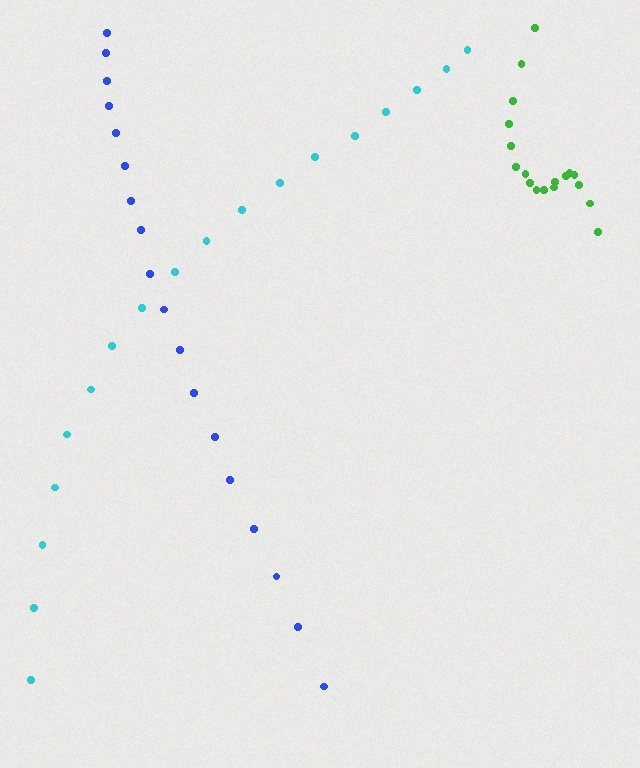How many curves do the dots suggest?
There are 3 distinct paths.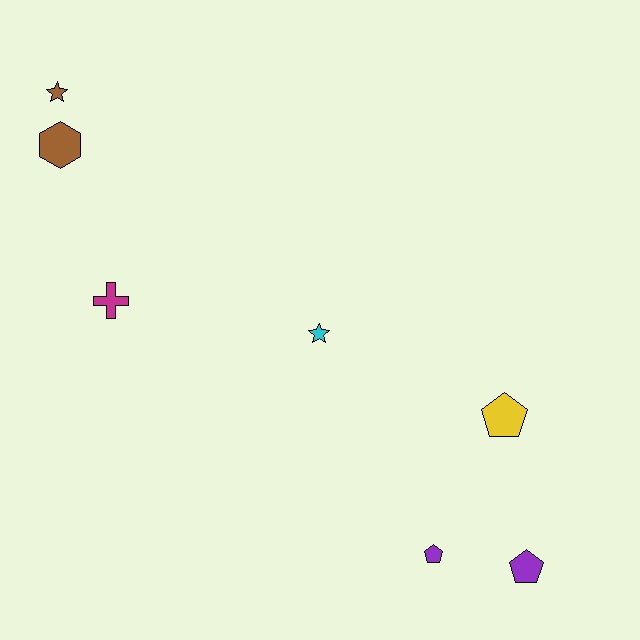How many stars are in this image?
There are 2 stars.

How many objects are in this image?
There are 7 objects.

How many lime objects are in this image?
There are no lime objects.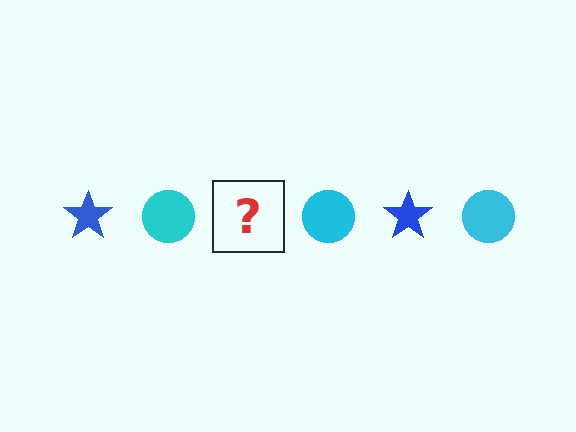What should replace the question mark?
The question mark should be replaced with a blue star.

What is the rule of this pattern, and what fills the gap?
The rule is that the pattern alternates between blue star and cyan circle. The gap should be filled with a blue star.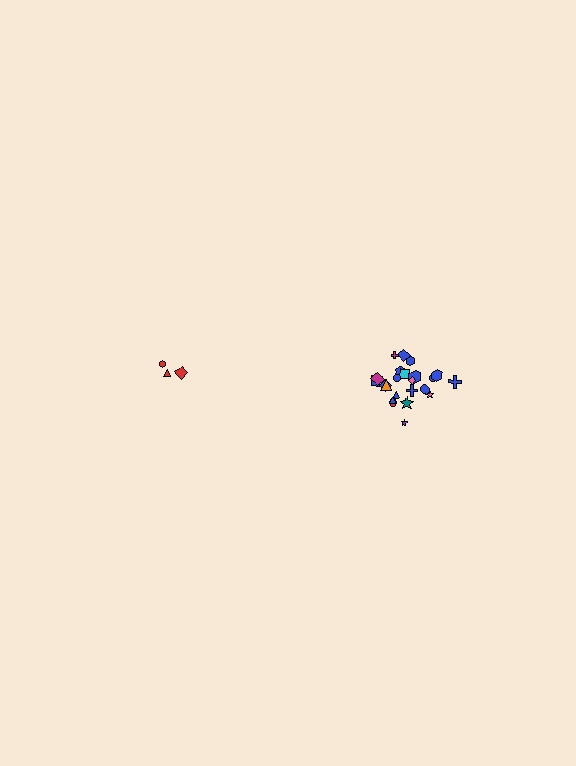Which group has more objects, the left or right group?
The right group.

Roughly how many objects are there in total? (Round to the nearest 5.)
Roughly 30 objects in total.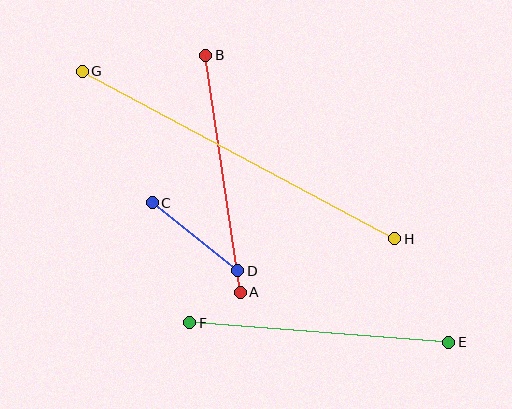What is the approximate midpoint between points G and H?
The midpoint is at approximately (239, 155) pixels.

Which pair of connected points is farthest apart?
Points G and H are farthest apart.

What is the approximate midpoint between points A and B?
The midpoint is at approximately (223, 174) pixels.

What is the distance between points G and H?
The distance is approximately 355 pixels.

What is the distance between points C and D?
The distance is approximately 109 pixels.